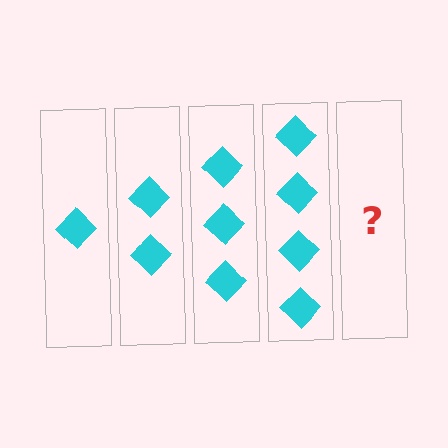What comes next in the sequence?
The next element should be 5 diamonds.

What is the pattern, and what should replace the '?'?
The pattern is that each step adds one more diamond. The '?' should be 5 diamonds.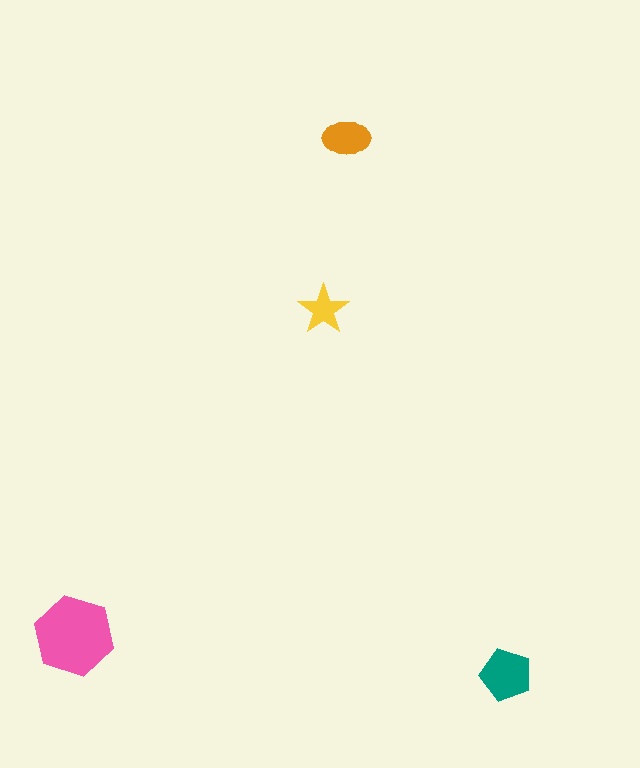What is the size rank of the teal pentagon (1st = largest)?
2nd.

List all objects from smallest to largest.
The yellow star, the orange ellipse, the teal pentagon, the pink hexagon.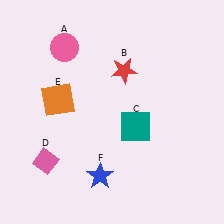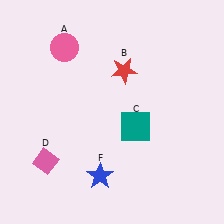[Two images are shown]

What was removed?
The orange square (E) was removed in Image 2.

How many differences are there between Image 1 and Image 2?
There is 1 difference between the two images.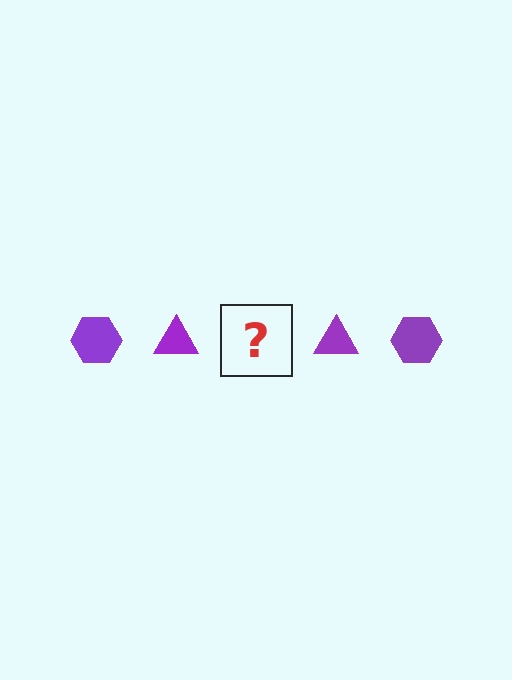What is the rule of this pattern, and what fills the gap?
The rule is that the pattern cycles through hexagon, triangle shapes in purple. The gap should be filled with a purple hexagon.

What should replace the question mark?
The question mark should be replaced with a purple hexagon.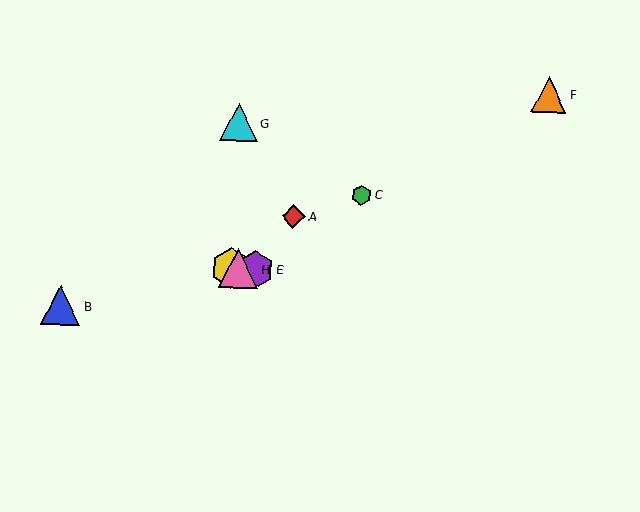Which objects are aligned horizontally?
Objects D, E, H are aligned horizontally.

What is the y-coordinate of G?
Object G is at y≈122.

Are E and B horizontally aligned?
No, E is at y≈269 and B is at y≈305.